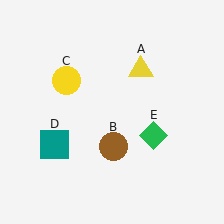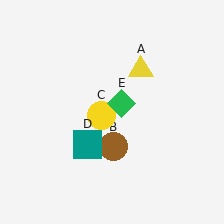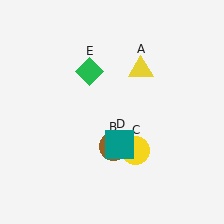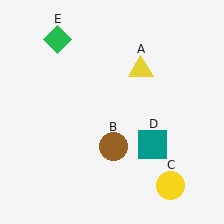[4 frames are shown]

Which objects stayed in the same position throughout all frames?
Yellow triangle (object A) and brown circle (object B) remained stationary.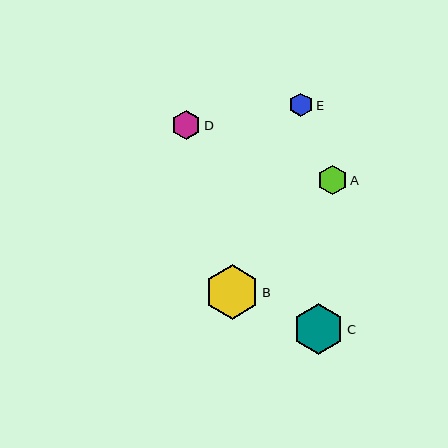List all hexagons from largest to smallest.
From largest to smallest: B, C, D, A, E.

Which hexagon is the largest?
Hexagon B is the largest with a size of approximately 55 pixels.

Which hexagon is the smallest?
Hexagon E is the smallest with a size of approximately 23 pixels.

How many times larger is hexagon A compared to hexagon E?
Hexagon A is approximately 1.2 times the size of hexagon E.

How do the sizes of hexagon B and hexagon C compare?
Hexagon B and hexagon C are approximately the same size.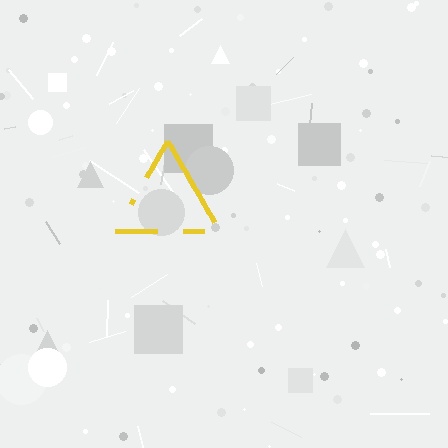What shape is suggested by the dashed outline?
The dashed outline suggests a triangle.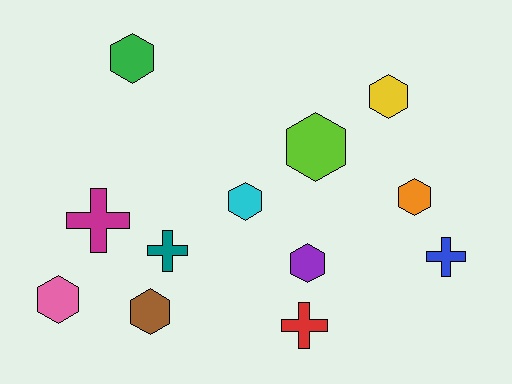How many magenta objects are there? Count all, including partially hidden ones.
There is 1 magenta object.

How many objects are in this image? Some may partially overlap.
There are 12 objects.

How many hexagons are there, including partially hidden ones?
There are 8 hexagons.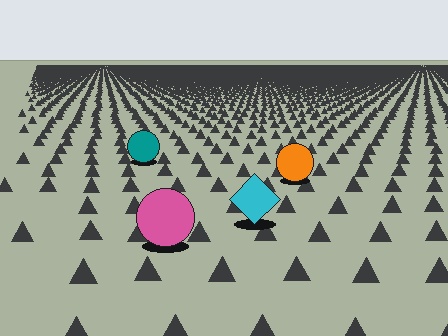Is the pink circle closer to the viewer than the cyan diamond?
Yes. The pink circle is closer — you can tell from the texture gradient: the ground texture is coarser near it.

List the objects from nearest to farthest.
From nearest to farthest: the pink circle, the cyan diamond, the orange circle, the teal circle.